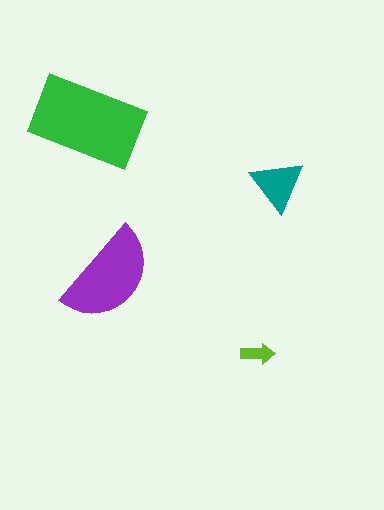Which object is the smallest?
The lime arrow.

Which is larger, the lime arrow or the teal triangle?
The teal triangle.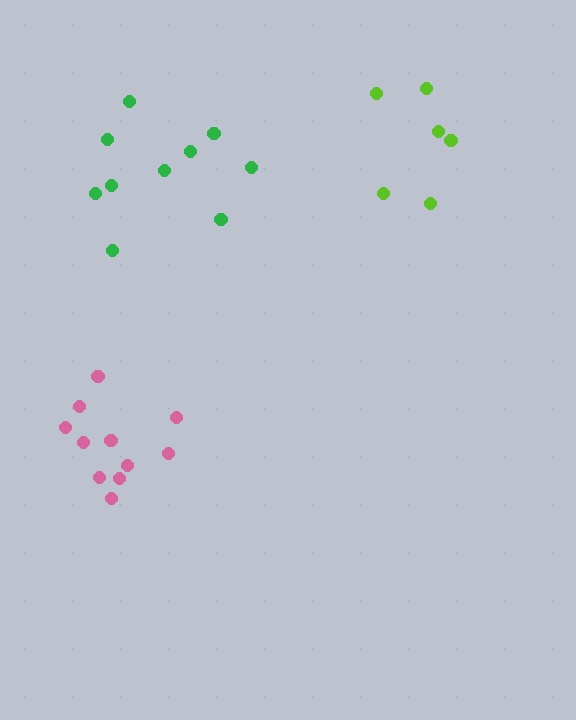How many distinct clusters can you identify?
There are 3 distinct clusters.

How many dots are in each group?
Group 1: 6 dots, Group 2: 10 dots, Group 3: 11 dots (27 total).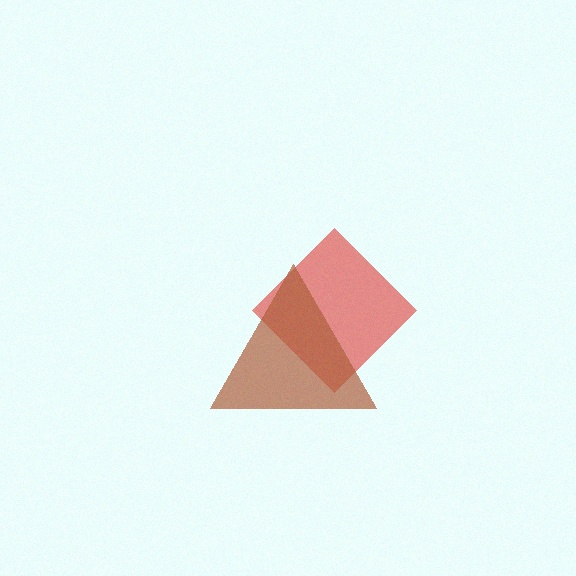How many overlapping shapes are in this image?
There are 2 overlapping shapes in the image.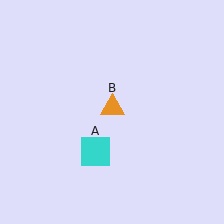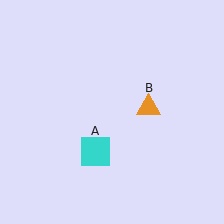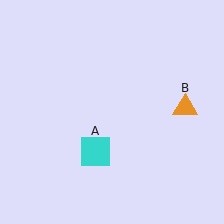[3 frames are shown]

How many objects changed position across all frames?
1 object changed position: orange triangle (object B).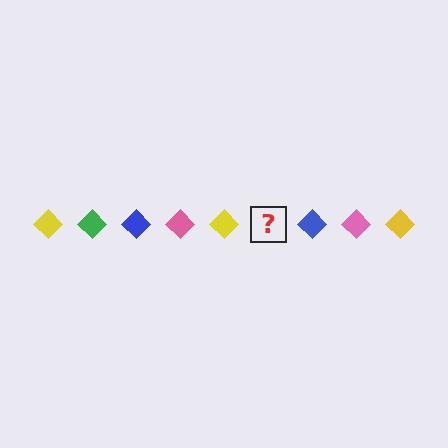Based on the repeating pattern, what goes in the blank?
The blank should be a green diamond.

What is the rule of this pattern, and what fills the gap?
The rule is that the pattern cycles through yellow, green, blue, pink diamonds. The gap should be filled with a green diamond.